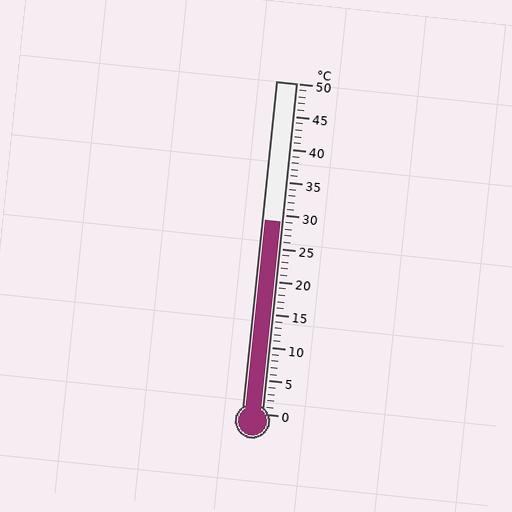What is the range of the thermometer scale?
The thermometer scale ranges from 0°C to 50°C.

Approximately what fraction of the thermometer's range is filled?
The thermometer is filled to approximately 60% of its range.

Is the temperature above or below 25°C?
The temperature is above 25°C.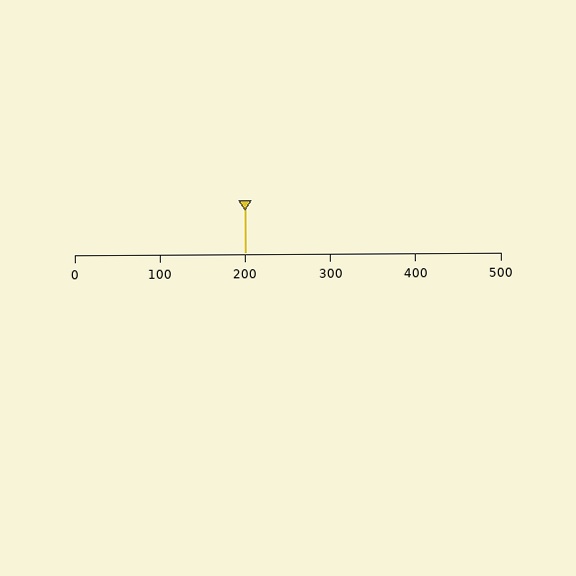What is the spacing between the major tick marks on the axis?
The major ticks are spaced 100 apart.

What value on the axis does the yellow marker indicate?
The marker indicates approximately 200.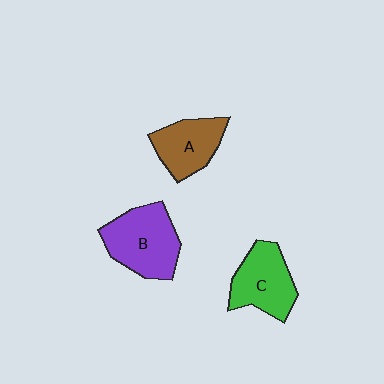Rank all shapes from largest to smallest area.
From largest to smallest: B (purple), C (green), A (brown).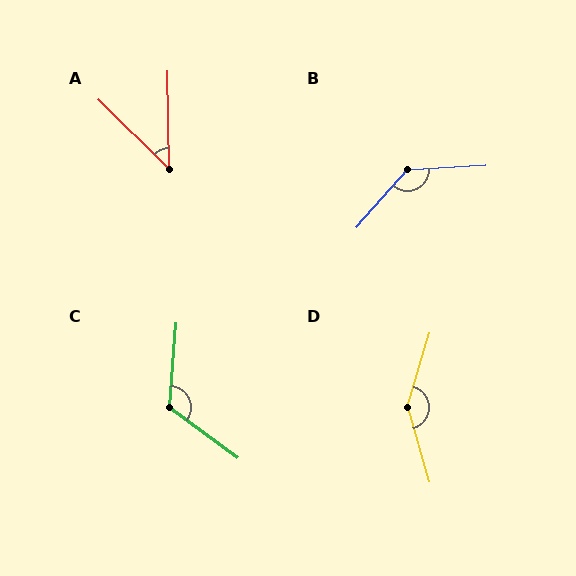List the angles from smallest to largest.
A (45°), C (122°), B (135°), D (148°).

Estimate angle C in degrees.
Approximately 122 degrees.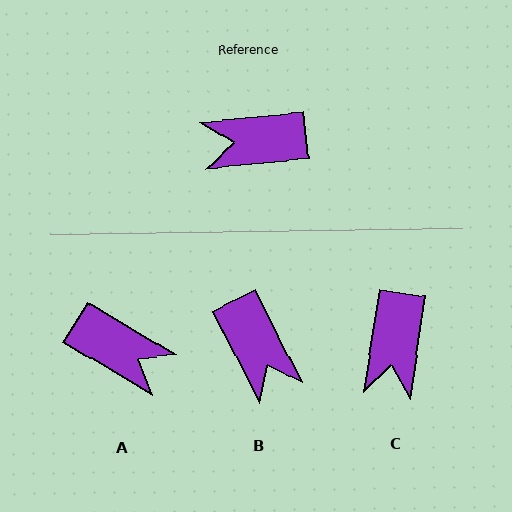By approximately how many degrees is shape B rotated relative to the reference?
Approximately 111 degrees counter-clockwise.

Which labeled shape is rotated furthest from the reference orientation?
A, about 144 degrees away.